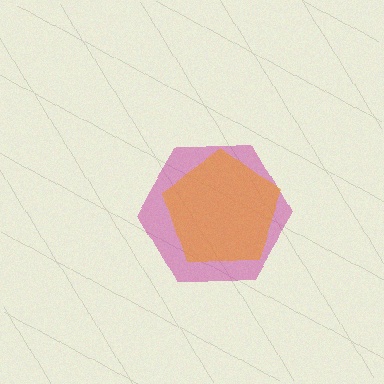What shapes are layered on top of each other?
The layered shapes are: a magenta hexagon, an orange pentagon.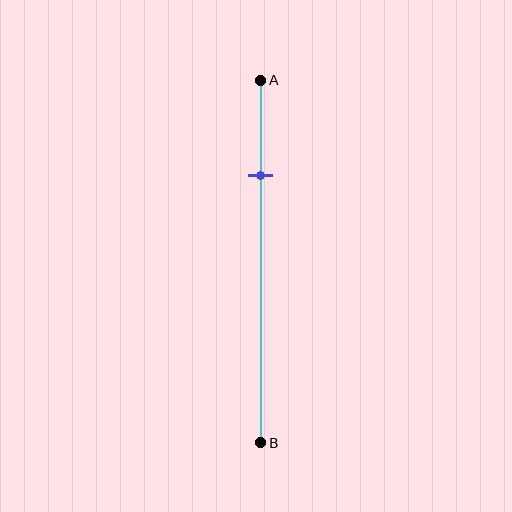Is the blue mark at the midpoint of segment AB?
No, the mark is at about 25% from A, not at the 50% midpoint.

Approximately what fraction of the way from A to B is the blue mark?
The blue mark is approximately 25% of the way from A to B.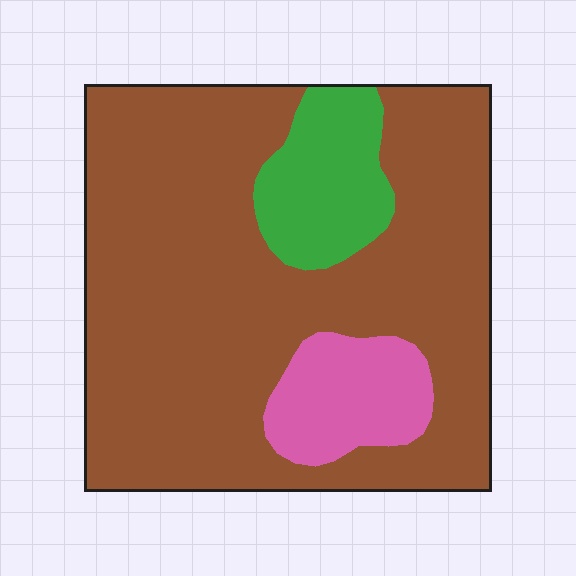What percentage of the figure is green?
Green covers 12% of the figure.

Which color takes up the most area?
Brown, at roughly 80%.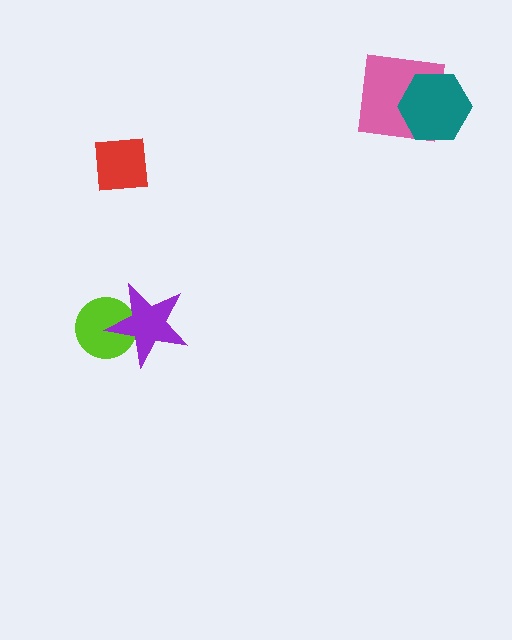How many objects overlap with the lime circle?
1 object overlaps with the lime circle.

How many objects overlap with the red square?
0 objects overlap with the red square.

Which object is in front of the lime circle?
The purple star is in front of the lime circle.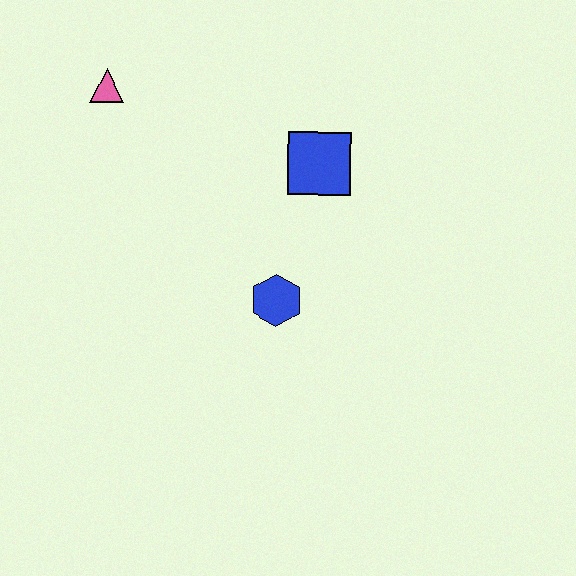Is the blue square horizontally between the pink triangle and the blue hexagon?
No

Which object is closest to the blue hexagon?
The blue square is closest to the blue hexagon.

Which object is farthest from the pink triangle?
The blue hexagon is farthest from the pink triangle.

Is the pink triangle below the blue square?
No